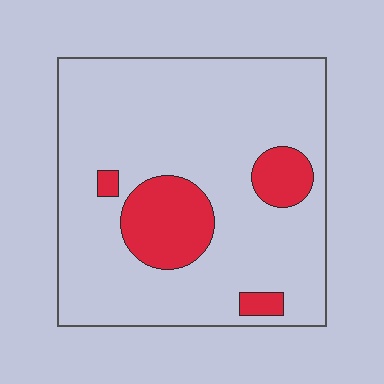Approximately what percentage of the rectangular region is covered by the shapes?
Approximately 15%.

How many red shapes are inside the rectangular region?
4.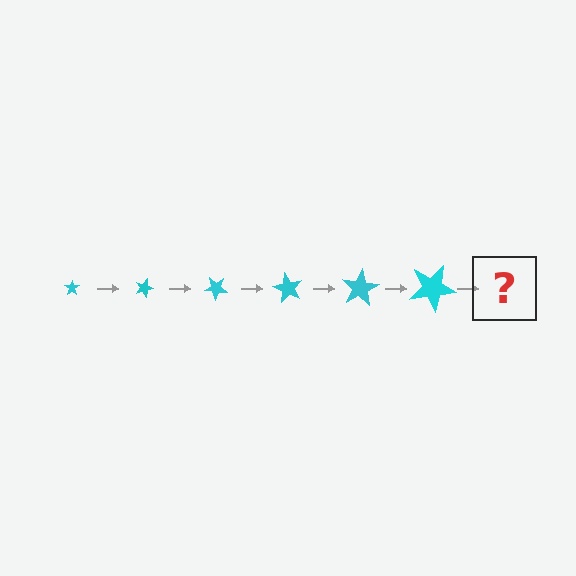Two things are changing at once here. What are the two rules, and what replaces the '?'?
The two rules are that the star grows larger each step and it rotates 20 degrees each step. The '?' should be a star, larger than the previous one and rotated 120 degrees from the start.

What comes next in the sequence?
The next element should be a star, larger than the previous one and rotated 120 degrees from the start.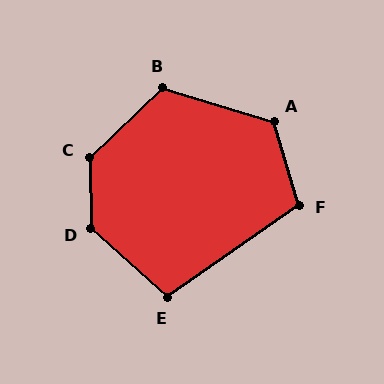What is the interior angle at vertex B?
Approximately 119 degrees (obtuse).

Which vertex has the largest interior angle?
C, at approximately 133 degrees.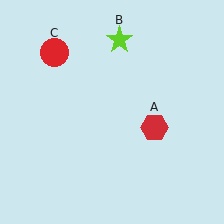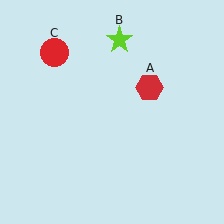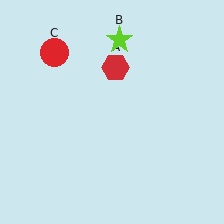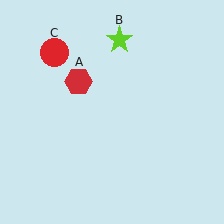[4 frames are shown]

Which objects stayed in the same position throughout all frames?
Lime star (object B) and red circle (object C) remained stationary.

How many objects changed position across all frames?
1 object changed position: red hexagon (object A).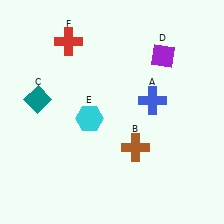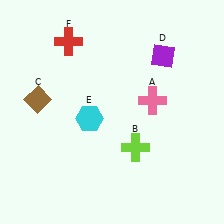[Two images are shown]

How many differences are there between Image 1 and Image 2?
There are 3 differences between the two images.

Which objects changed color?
A changed from blue to pink. B changed from brown to lime. C changed from teal to brown.